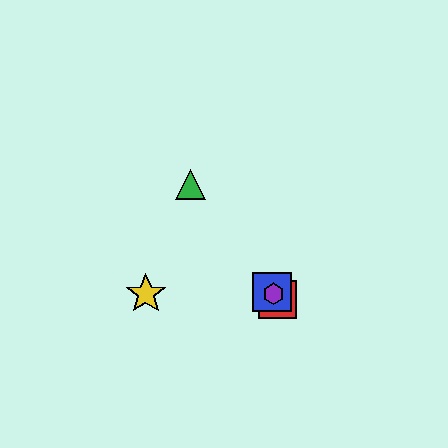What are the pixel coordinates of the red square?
The red square is at (278, 299).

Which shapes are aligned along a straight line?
The red square, the blue square, the green triangle, the purple hexagon are aligned along a straight line.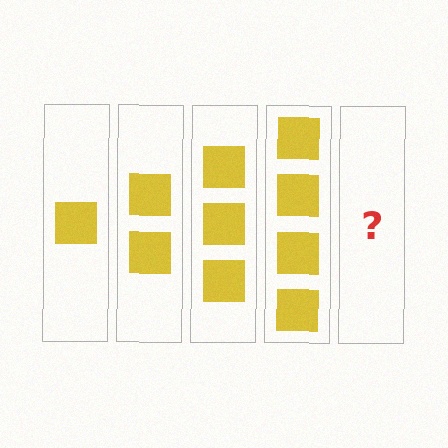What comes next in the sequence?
The next element should be 5 squares.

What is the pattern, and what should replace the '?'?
The pattern is that each step adds one more square. The '?' should be 5 squares.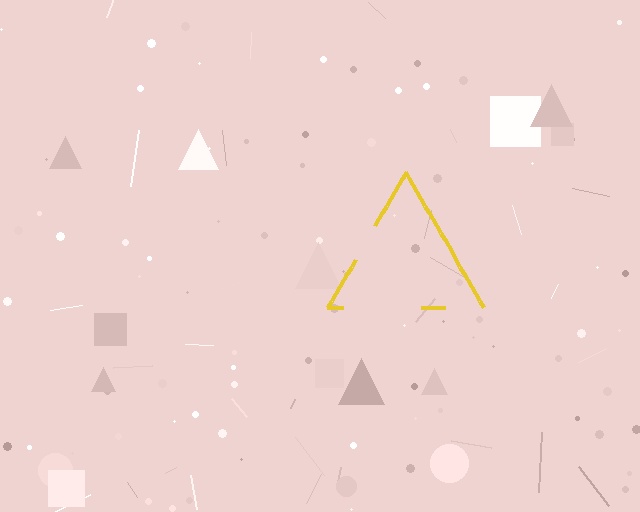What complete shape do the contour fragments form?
The contour fragments form a triangle.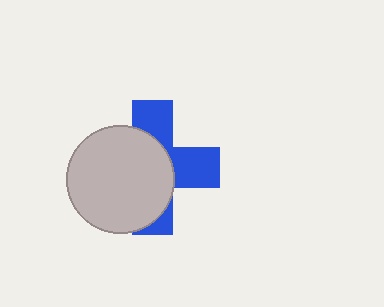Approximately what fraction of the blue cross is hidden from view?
Roughly 56% of the blue cross is hidden behind the light gray circle.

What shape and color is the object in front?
The object in front is a light gray circle.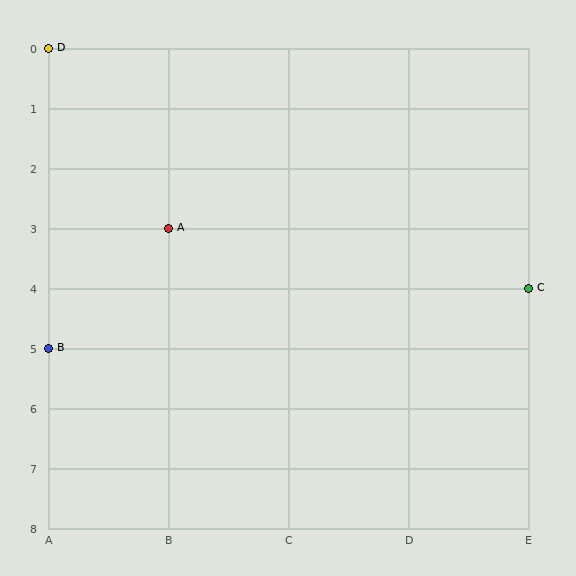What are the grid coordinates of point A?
Point A is at grid coordinates (B, 3).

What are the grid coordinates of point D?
Point D is at grid coordinates (A, 0).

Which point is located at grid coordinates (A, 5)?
Point B is at (A, 5).